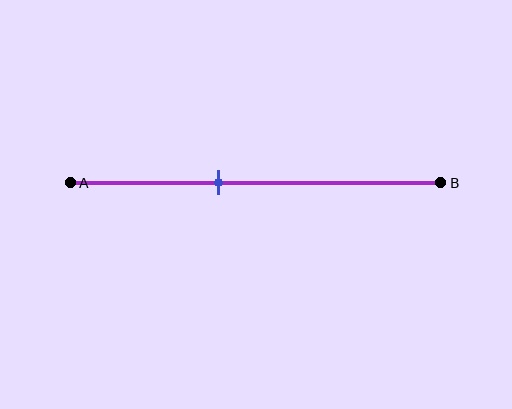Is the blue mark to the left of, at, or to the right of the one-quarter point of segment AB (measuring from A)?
The blue mark is to the right of the one-quarter point of segment AB.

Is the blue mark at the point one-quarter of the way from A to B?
No, the mark is at about 40% from A, not at the 25% one-quarter point.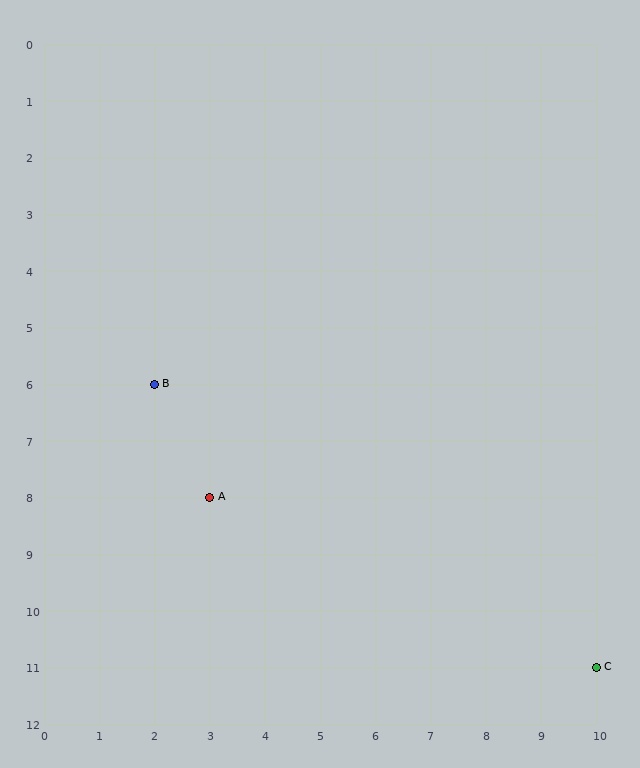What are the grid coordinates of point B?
Point B is at grid coordinates (2, 6).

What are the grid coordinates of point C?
Point C is at grid coordinates (10, 11).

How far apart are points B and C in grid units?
Points B and C are 8 columns and 5 rows apart (about 9.4 grid units diagonally).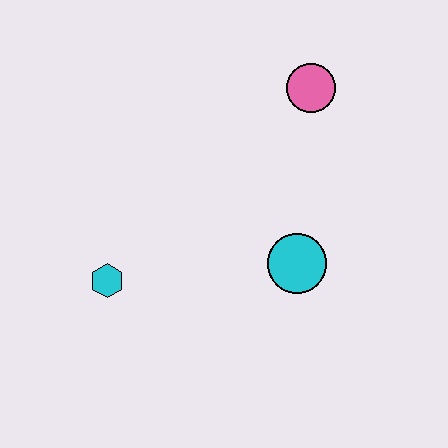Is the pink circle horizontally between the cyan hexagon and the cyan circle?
No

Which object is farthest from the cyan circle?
The cyan hexagon is farthest from the cyan circle.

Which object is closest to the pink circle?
The cyan circle is closest to the pink circle.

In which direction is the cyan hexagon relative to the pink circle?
The cyan hexagon is to the left of the pink circle.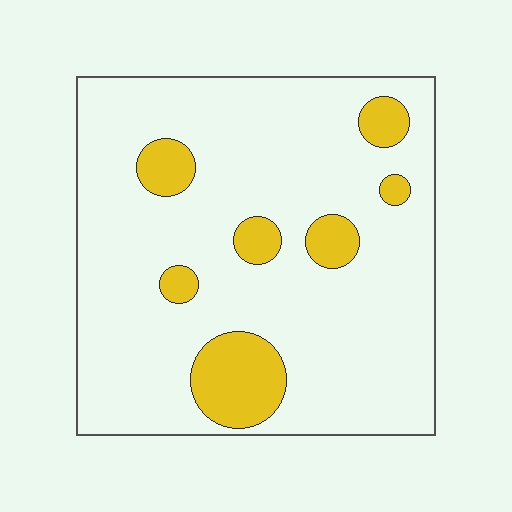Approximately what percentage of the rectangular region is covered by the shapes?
Approximately 15%.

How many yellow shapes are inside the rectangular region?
7.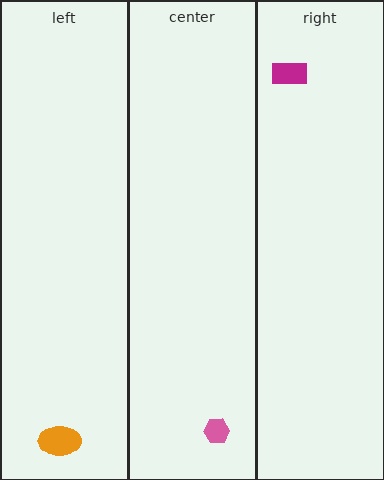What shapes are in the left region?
The orange ellipse.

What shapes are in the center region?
The pink hexagon.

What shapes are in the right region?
The magenta rectangle.